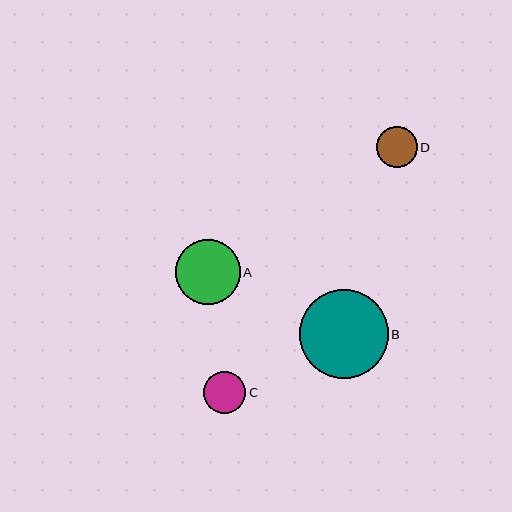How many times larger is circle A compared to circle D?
Circle A is approximately 1.6 times the size of circle D.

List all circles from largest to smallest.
From largest to smallest: B, A, C, D.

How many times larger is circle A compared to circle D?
Circle A is approximately 1.6 times the size of circle D.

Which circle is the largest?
Circle B is the largest with a size of approximately 89 pixels.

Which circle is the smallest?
Circle D is the smallest with a size of approximately 41 pixels.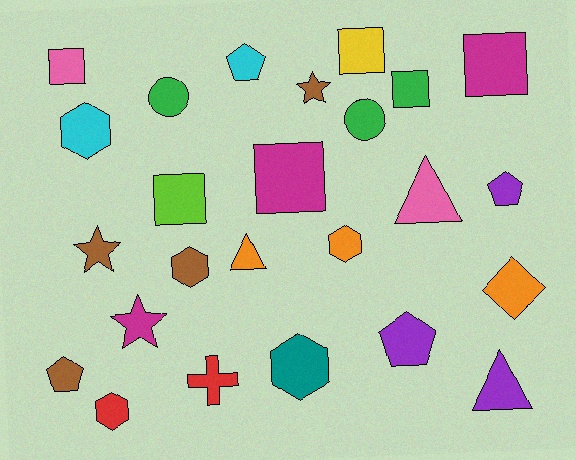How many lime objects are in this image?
There is 1 lime object.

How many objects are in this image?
There are 25 objects.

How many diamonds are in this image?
There is 1 diamond.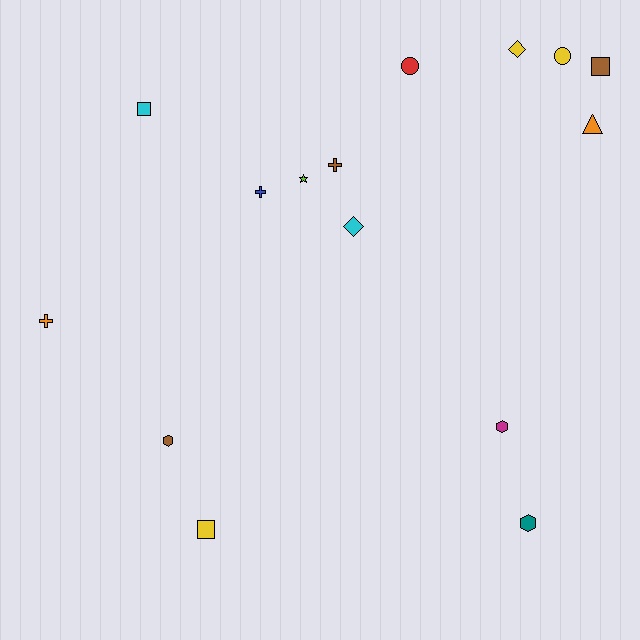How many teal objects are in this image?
There is 1 teal object.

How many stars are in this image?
There is 1 star.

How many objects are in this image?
There are 15 objects.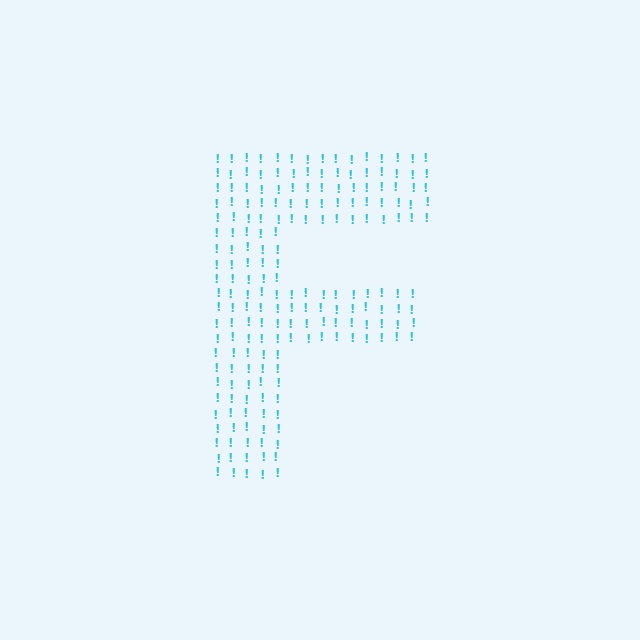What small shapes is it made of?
It is made of small exclamation marks.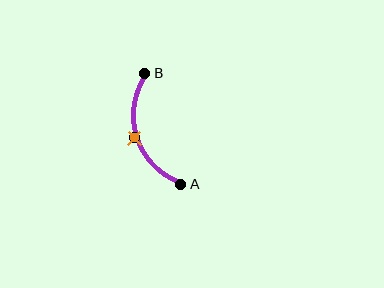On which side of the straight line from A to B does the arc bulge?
The arc bulges to the left of the straight line connecting A and B.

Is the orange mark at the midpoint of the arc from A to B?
Yes. The orange mark lies on the arc at equal arc-length from both A and B — it is the arc midpoint.